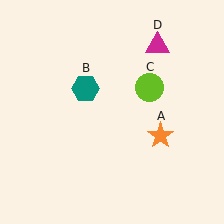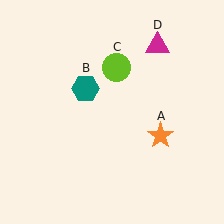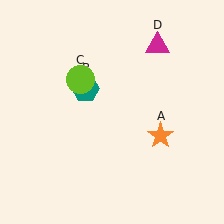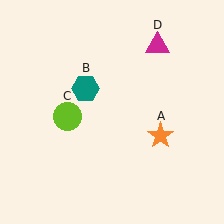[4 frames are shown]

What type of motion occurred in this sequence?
The lime circle (object C) rotated counterclockwise around the center of the scene.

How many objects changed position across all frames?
1 object changed position: lime circle (object C).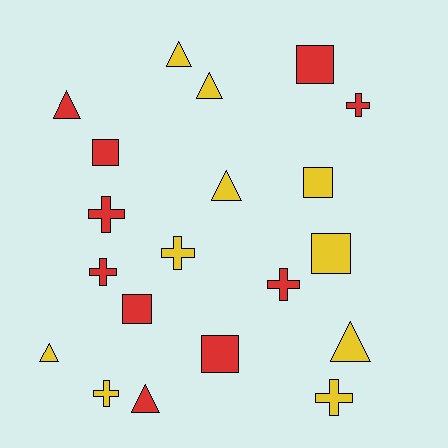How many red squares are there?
There are 4 red squares.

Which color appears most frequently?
Yellow, with 10 objects.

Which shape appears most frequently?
Triangle, with 7 objects.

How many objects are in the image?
There are 20 objects.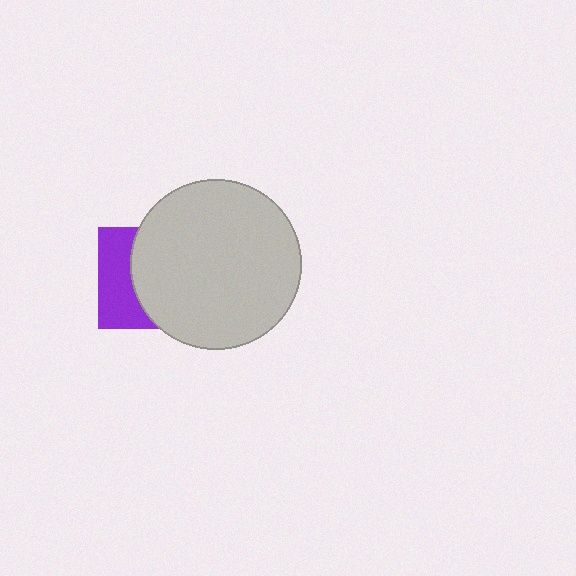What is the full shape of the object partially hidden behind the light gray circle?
The partially hidden object is a purple square.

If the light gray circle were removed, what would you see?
You would see the complete purple square.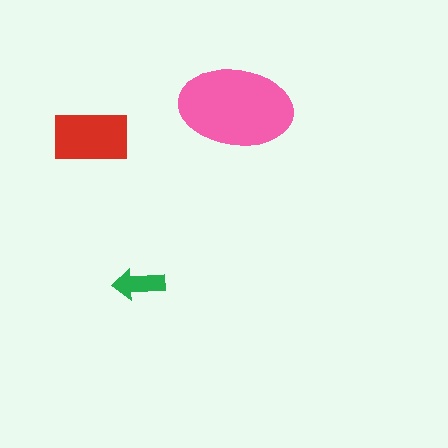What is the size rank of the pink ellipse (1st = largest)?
1st.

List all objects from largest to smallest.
The pink ellipse, the red rectangle, the green arrow.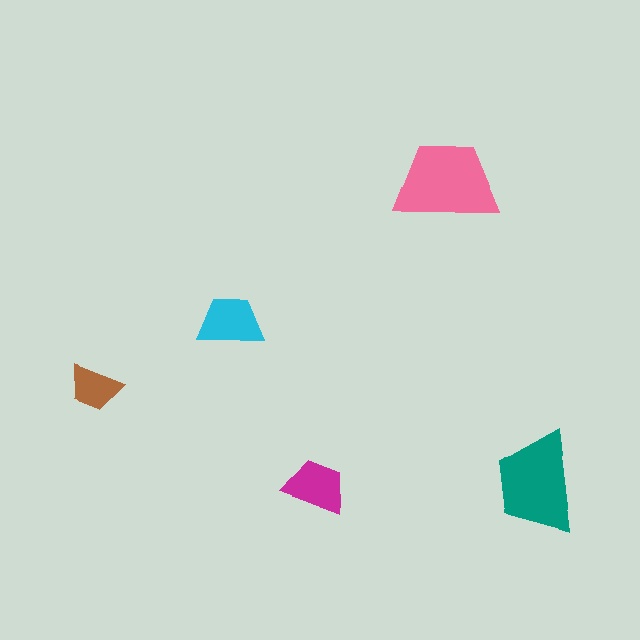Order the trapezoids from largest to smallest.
the pink one, the teal one, the cyan one, the magenta one, the brown one.